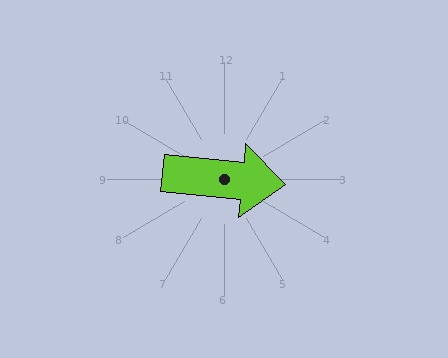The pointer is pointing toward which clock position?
Roughly 3 o'clock.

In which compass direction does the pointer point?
East.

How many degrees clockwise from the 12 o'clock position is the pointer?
Approximately 95 degrees.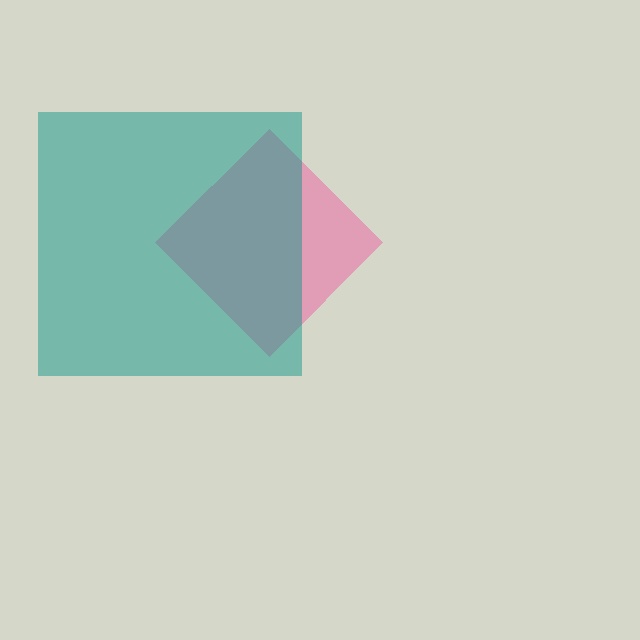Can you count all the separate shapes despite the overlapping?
Yes, there are 2 separate shapes.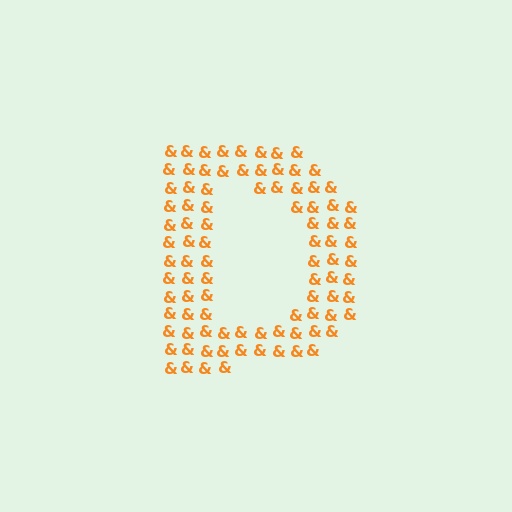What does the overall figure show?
The overall figure shows the letter D.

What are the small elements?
The small elements are ampersands.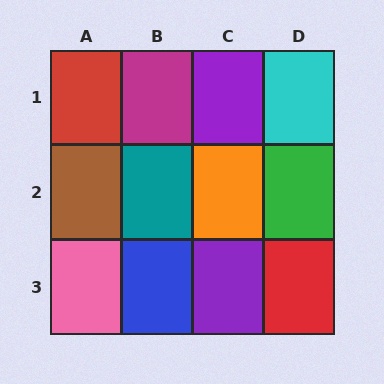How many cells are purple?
2 cells are purple.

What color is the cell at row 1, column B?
Magenta.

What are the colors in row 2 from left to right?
Brown, teal, orange, green.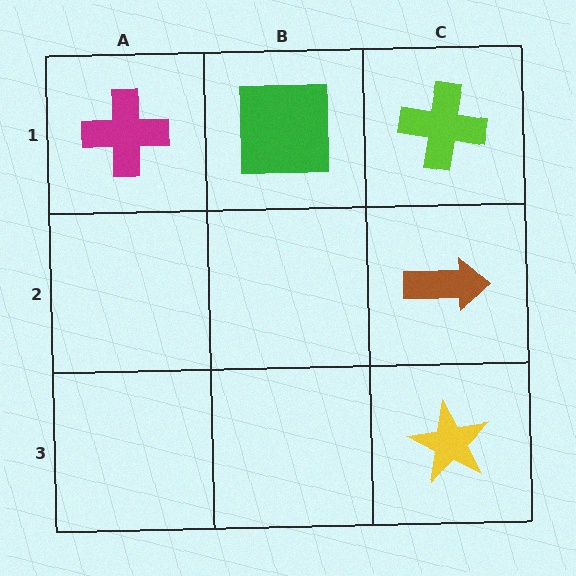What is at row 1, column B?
A green square.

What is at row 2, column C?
A brown arrow.